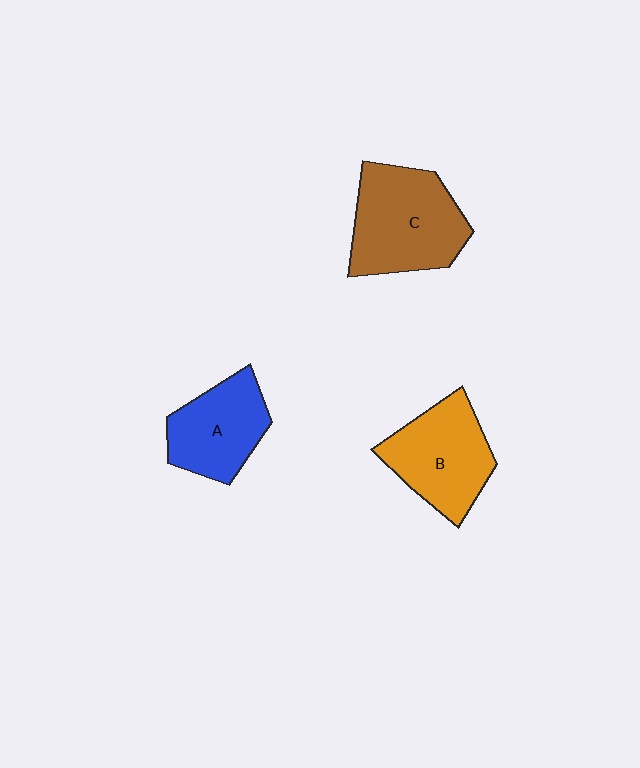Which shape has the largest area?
Shape C (brown).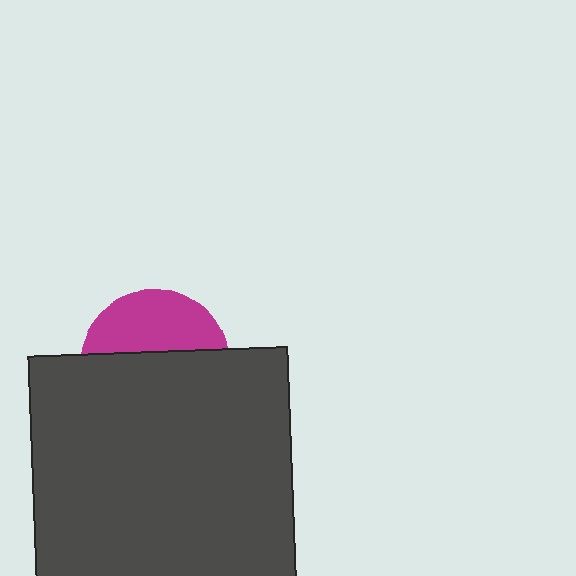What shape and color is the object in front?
The object in front is a dark gray rectangle.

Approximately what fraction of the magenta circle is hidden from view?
Roughly 61% of the magenta circle is hidden behind the dark gray rectangle.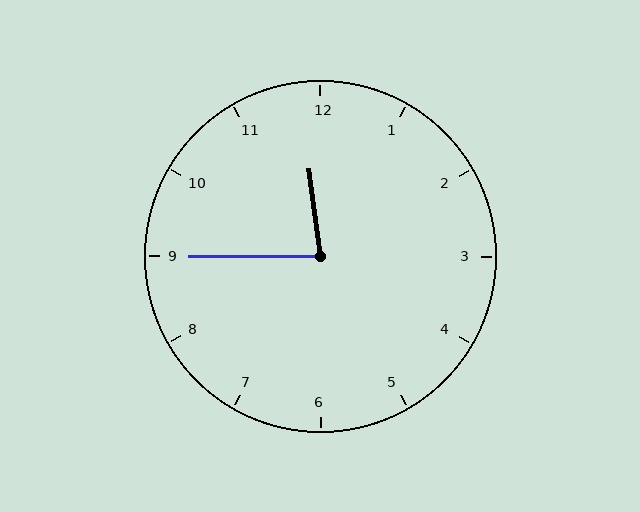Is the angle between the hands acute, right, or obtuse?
It is acute.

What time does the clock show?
11:45.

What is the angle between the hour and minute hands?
Approximately 82 degrees.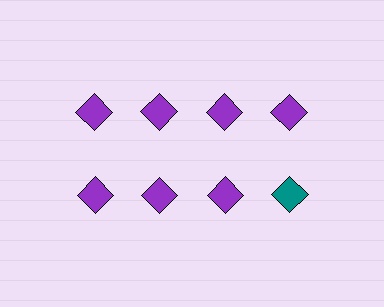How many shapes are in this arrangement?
There are 8 shapes arranged in a grid pattern.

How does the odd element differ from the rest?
It has a different color: teal instead of purple.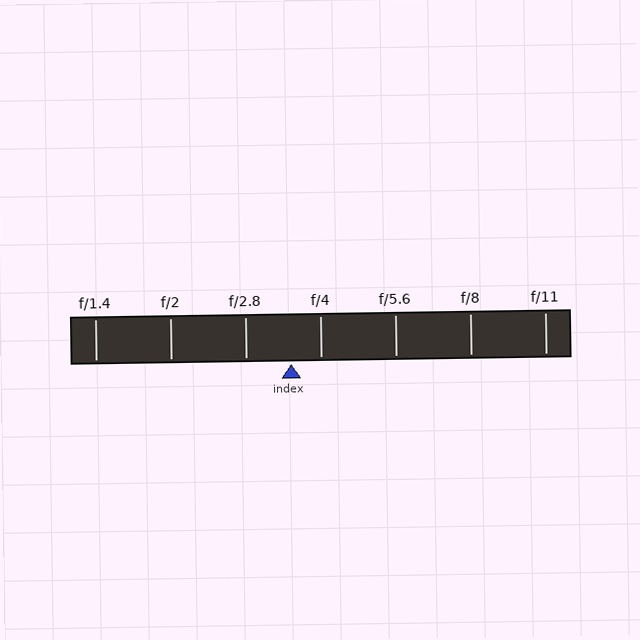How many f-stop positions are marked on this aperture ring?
There are 7 f-stop positions marked.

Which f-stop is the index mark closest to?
The index mark is closest to f/4.